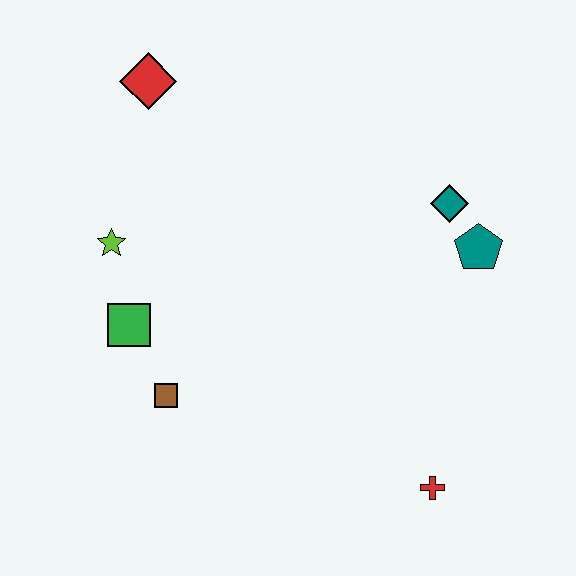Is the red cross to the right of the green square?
Yes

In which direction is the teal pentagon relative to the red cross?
The teal pentagon is above the red cross.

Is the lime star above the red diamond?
No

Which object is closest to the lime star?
The green square is closest to the lime star.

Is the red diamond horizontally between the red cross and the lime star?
Yes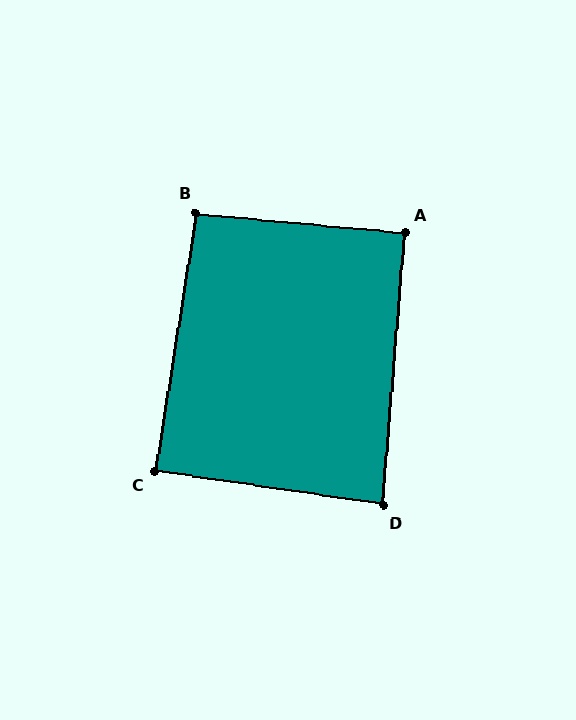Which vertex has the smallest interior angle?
D, at approximately 86 degrees.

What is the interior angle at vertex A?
Approximately 91 degrees (approximately right).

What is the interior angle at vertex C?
Approximately 89 degrees (approximately right).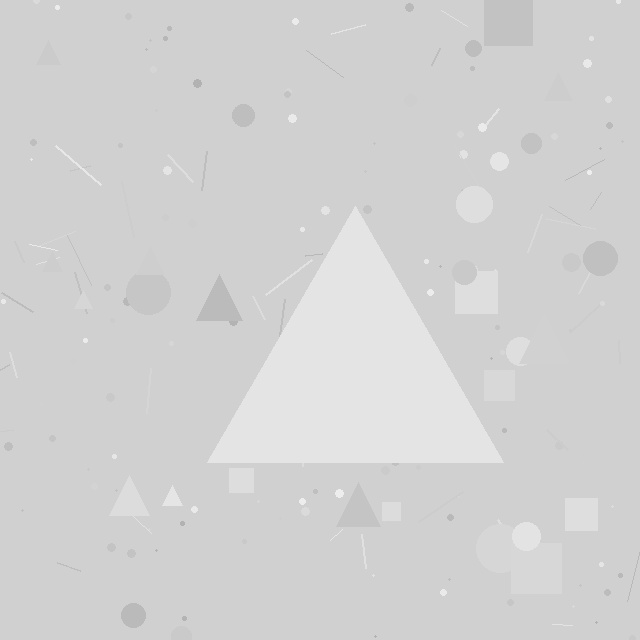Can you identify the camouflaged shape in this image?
The camouflaged shape is a triangle.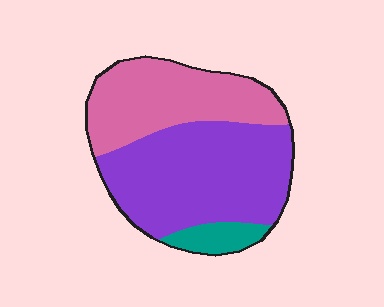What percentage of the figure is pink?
Pink covers 37% of the figure.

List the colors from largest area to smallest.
From largest to smallest: purple, pink, teal.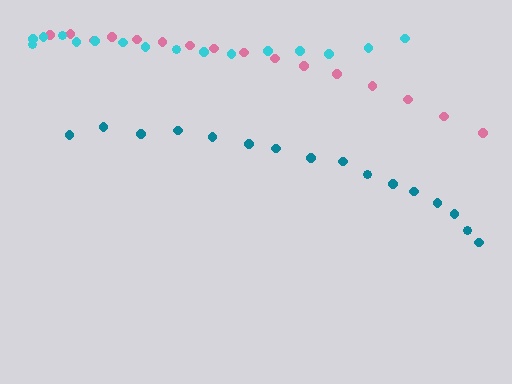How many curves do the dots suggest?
There are 3 distinct paths.